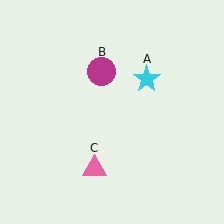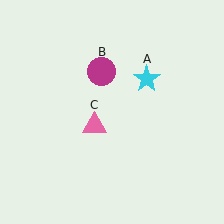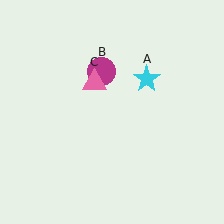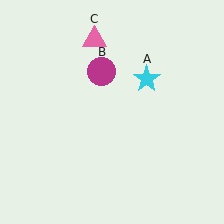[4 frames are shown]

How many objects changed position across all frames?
1 object changed position: pink triangle (object C).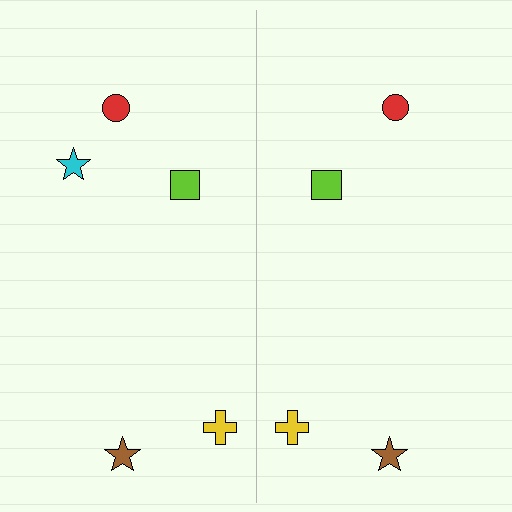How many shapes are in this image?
There are 9 shapes in this image.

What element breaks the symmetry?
A cyan star is missing from the right side.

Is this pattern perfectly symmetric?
No, the pattern is not perfectly symmetric. A cyan star is missing from the right side.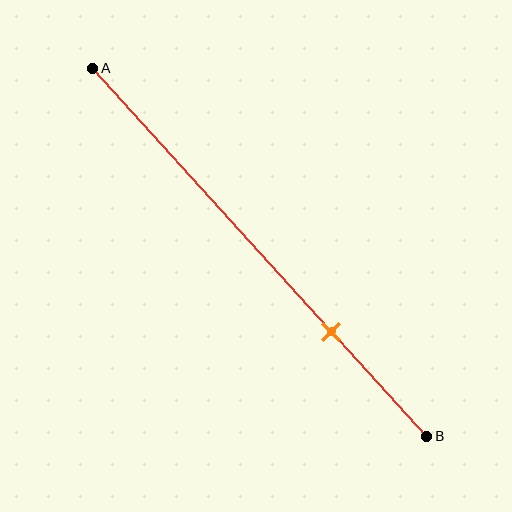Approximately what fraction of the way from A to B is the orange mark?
The orange mark is approximately 70% of the way from A to B.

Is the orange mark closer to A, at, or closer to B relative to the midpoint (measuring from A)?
The orange mark is closer to point B than the midpoint of segment AB.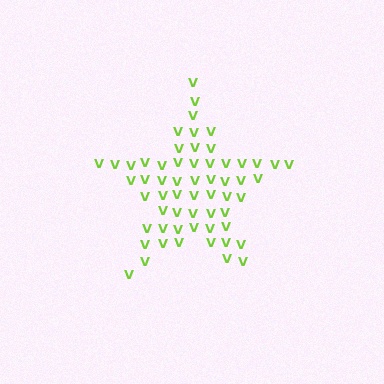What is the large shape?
The large shape is a star.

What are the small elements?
The small elements are letter V's.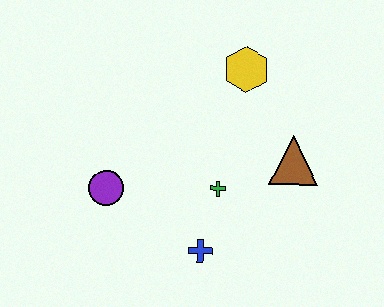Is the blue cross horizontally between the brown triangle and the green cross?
No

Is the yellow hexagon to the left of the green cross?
No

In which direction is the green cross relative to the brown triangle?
The green cross is to the left of the brown triangle.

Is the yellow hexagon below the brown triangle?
No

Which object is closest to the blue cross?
The green cross is closest to the blue cross.